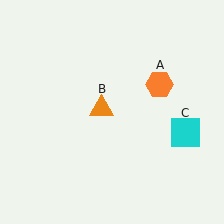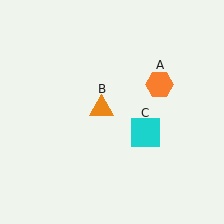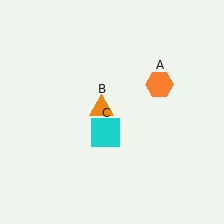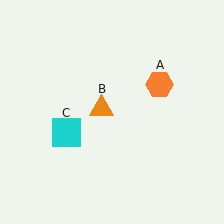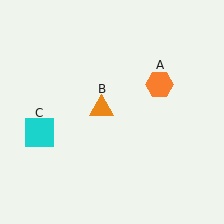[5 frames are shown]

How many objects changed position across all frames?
1 object changed position: cyan square (object C).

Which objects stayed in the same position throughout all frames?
Orange hexagon (object A) and orange triangle (object B) remained stationary.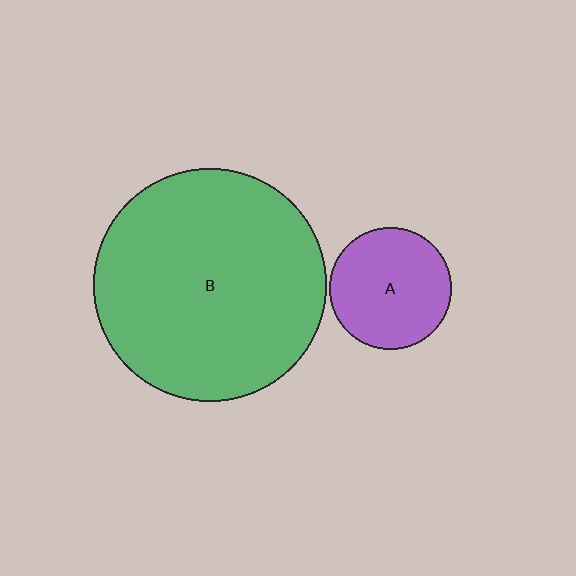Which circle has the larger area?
Circle B (green).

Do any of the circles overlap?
No, none of the circles overlap.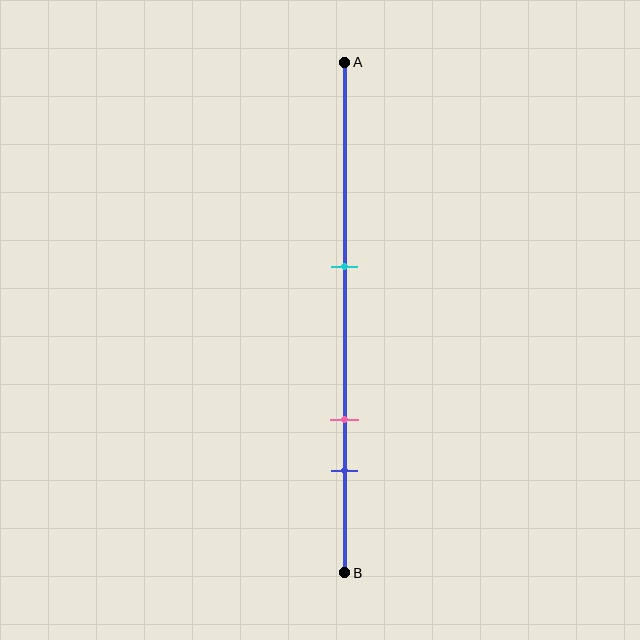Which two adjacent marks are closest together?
The pink and blue marks are the closest adjacent pair.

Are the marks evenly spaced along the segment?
No, the marks are not evenly spaced.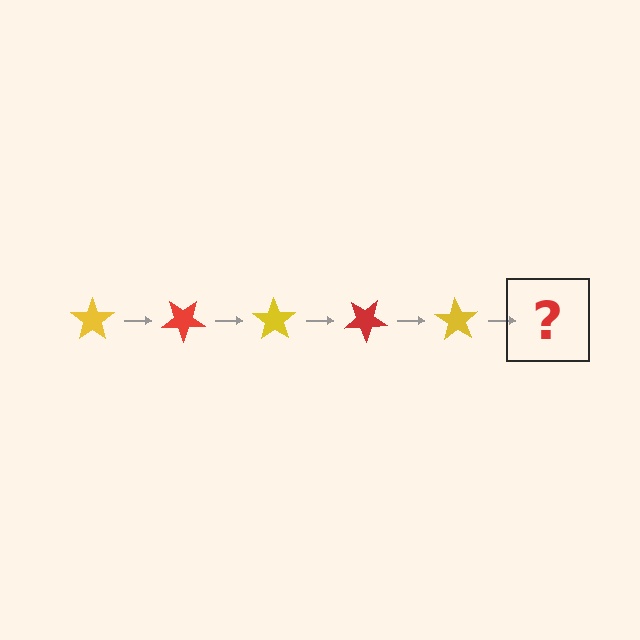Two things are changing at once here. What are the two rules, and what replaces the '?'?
The two rules are that it rotates 35 degrees each step and the color cycles through yellow and red. The '?' should be a red star, rotated 175 degrees from the start.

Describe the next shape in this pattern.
It should be a red star, rotated 175 degrees from the start.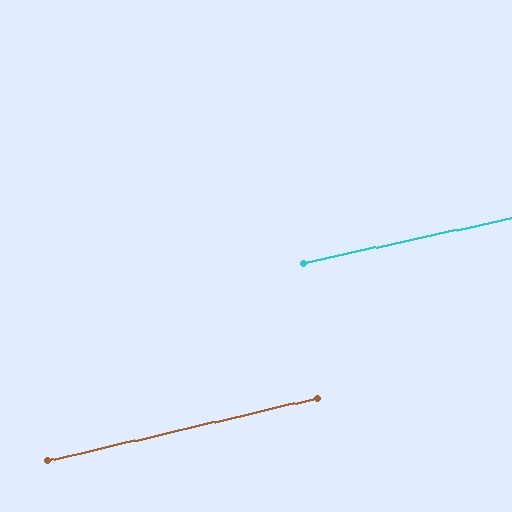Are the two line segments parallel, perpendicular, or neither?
Parallel — their directions differ by only 0.8°.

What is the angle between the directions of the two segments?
Approximately 1 degree.